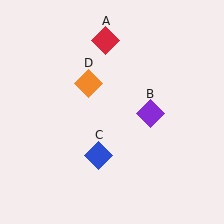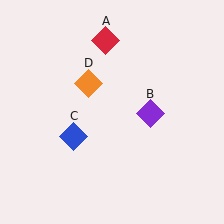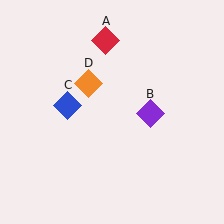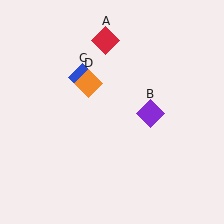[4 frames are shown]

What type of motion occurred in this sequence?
The blue diamond (object C) rotated clockwise around the center of the scene.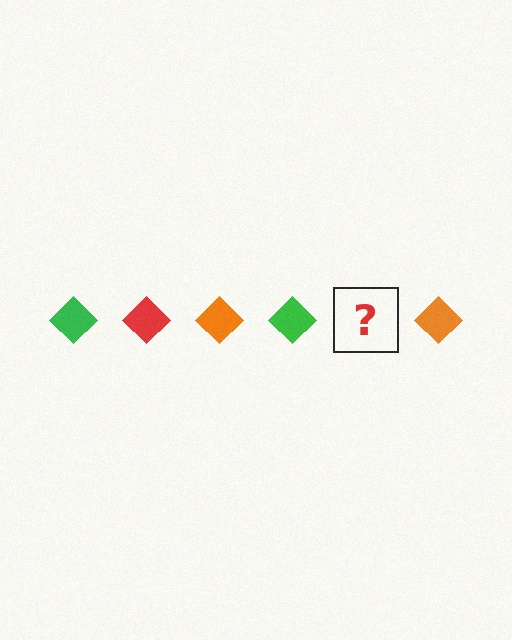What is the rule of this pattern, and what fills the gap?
The rule is that the pattern cycles through green, red, orange diamonds. The gap should be filled with a red diamond.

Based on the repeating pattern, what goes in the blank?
The blank should be a red diamond.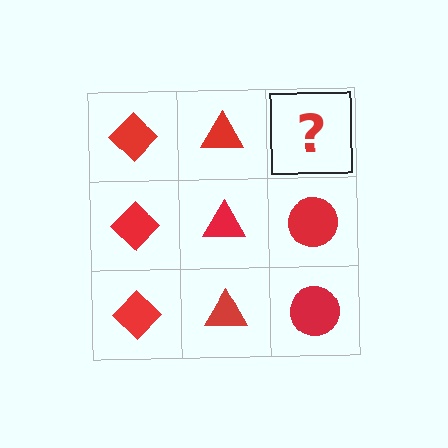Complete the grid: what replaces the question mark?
The question mark should be replaced with a red circle.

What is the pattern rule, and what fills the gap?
The rule is that each column has a consistent shape. The gap should be filled with a red circle.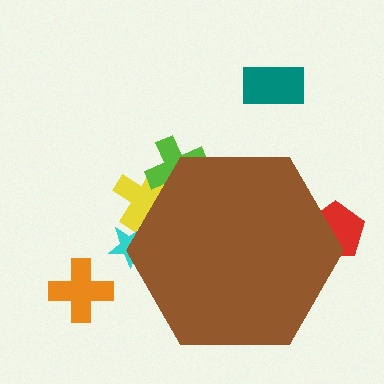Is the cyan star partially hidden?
Yes, the cyan star is partially hidden behind the brown hexagon.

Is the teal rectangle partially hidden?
No, the teal rectangle is fully visible.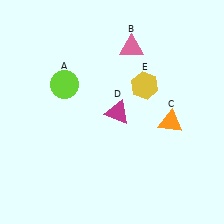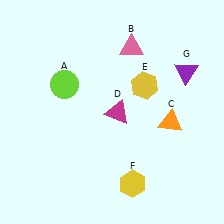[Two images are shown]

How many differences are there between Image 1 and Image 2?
There are 2 differences between the two images.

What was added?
A yellow hexagon (F), a purple triangle (G) were added in Image 2.